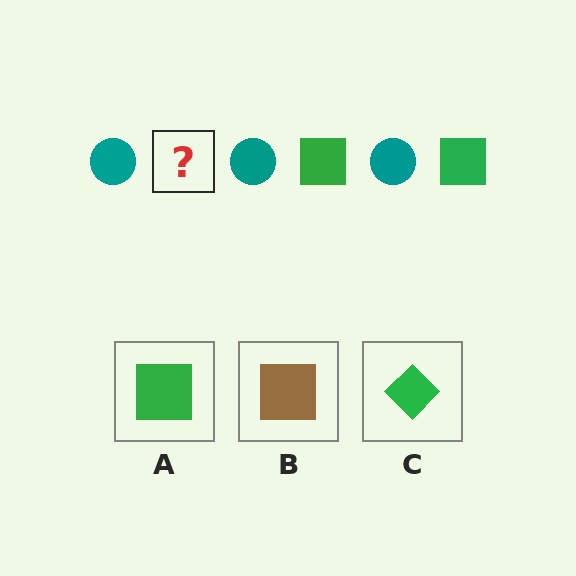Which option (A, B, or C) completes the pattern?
A.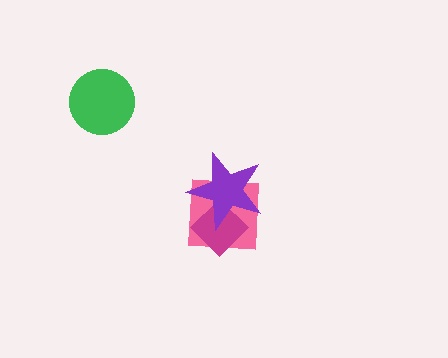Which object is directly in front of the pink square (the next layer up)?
The magenta diamond is directly in front of the pink square.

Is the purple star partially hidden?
No, no other shape covers it.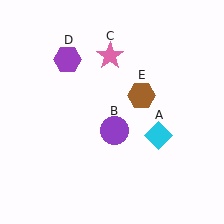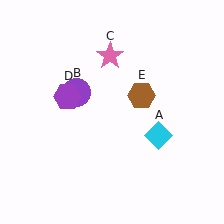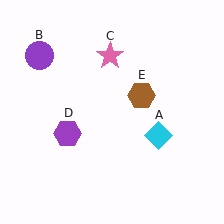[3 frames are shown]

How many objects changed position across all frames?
2 objects changed position: purple circle (object B), purple hexagon (object D).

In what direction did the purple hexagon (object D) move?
The purple hexagon (object D) moved down.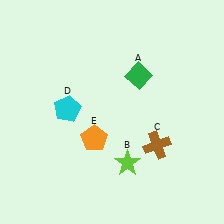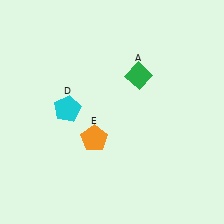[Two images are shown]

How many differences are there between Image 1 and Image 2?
There are 2 differences between the two images.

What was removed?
The lime star (B), the brown cross (C) were removed in Image 2.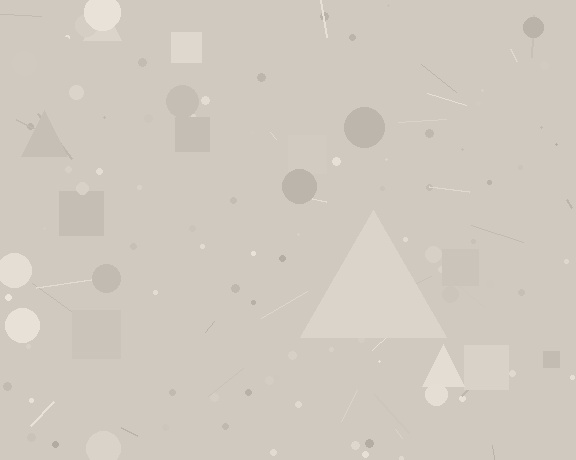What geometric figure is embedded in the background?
A triangle is embedded in the background.